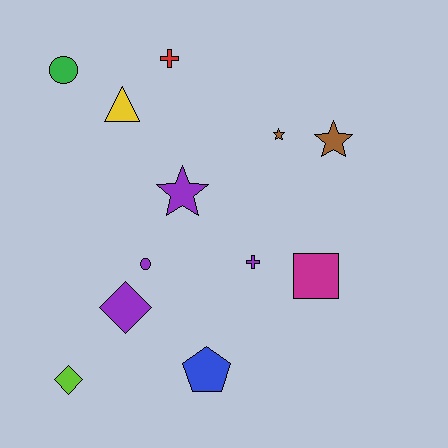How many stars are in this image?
There are 3 stars.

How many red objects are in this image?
There is 1 red object.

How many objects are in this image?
There are 12 objects.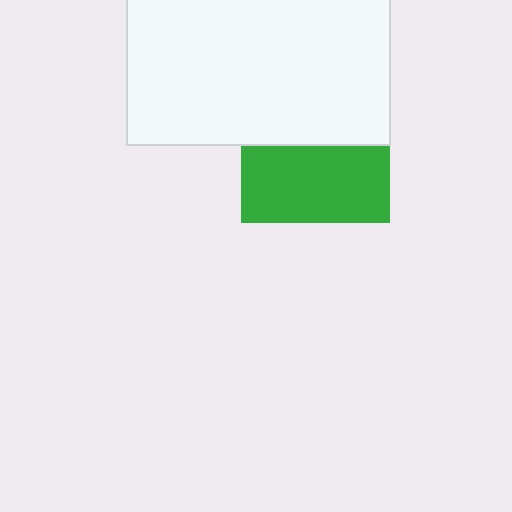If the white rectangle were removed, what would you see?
You would see the complete green square.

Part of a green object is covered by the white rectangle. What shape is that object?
It is a square.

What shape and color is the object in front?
The object in front is a white rectangle.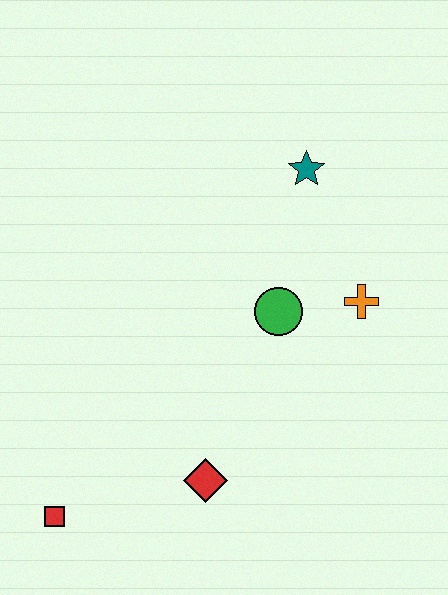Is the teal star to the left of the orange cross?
Yes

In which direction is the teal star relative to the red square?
The teal star is above the red square.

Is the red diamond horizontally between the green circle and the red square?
Yes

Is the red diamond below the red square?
No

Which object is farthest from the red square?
The teal star is farthest from the red square.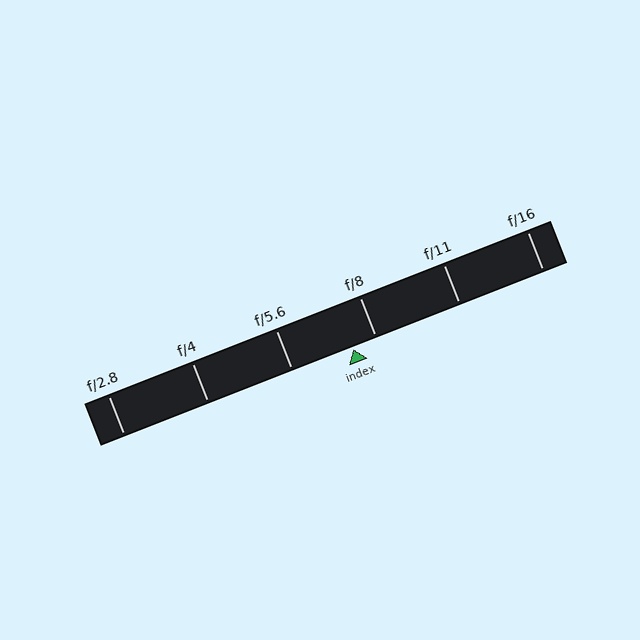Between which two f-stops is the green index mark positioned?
The index mark is between f/5.6 and f/8.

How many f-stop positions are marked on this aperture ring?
There are 6 f-stop positions marked.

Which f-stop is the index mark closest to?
The index mark is closest to f/8.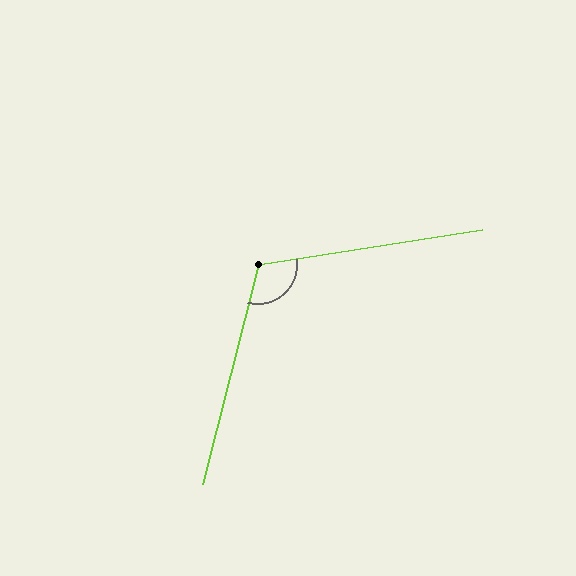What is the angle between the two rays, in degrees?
Approximately 113 degrees.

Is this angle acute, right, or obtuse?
It is obtuse.